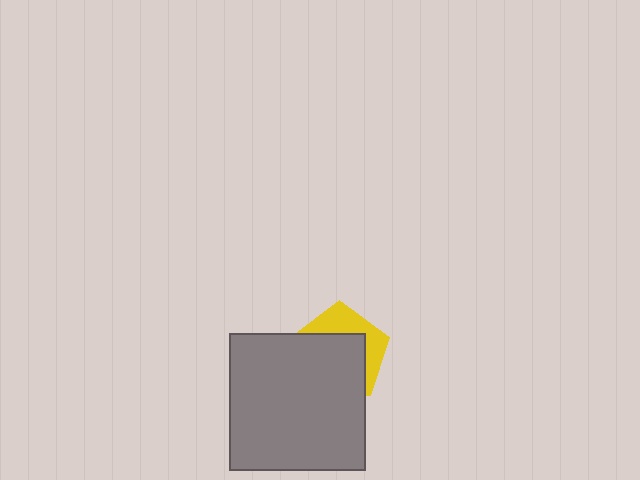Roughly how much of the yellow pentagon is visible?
A small part of it is visible (roughly 37%).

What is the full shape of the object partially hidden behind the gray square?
The partially hidden object is a yellow pentagon.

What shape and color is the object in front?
The object in front is a gray square.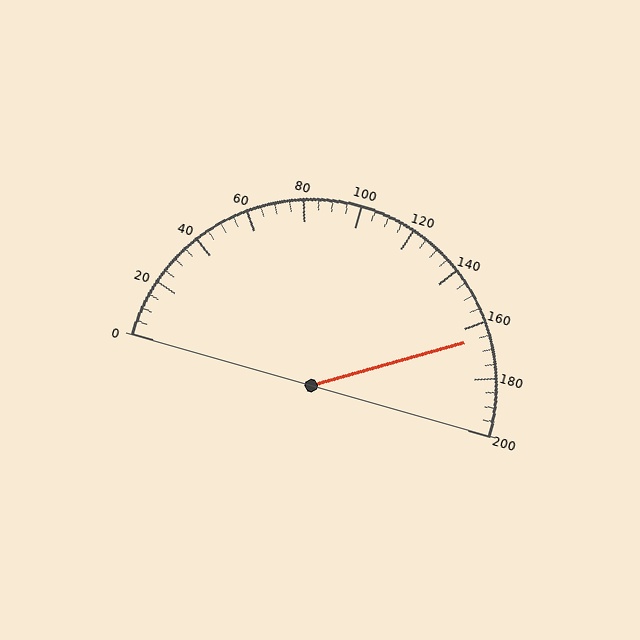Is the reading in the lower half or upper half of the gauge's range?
The reading is in the upper half of the range (0 to 200).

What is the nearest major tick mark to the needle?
The nearest major tick mark is 160.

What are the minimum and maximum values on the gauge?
The gauge ranges from 0 to 200.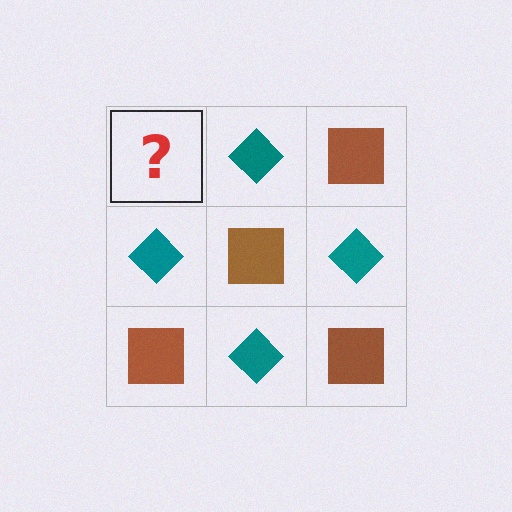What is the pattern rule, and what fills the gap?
The rule is that it alternates brown square and teal diamond in a checkerboard pattern. The gap should be filled with a brown square.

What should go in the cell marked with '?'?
The missing cell should contain a brown square.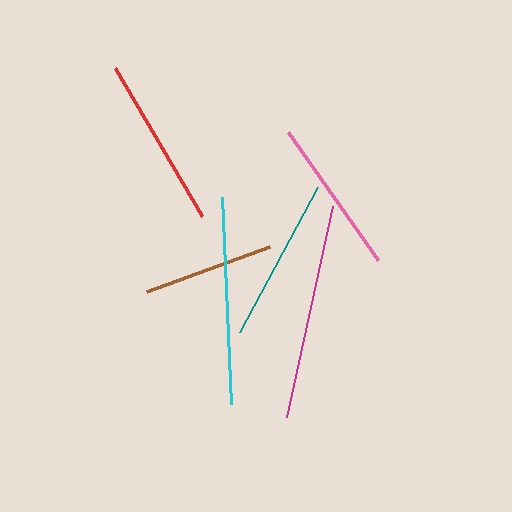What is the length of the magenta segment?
The magenta segment is approximately 216 pixels long.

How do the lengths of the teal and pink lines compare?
The teal and pink lines are approximately the same length.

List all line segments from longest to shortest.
From longest to shortest: magenta, cyan, red, teal, pink, brown.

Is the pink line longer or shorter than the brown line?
The pink line is longer than the brown line.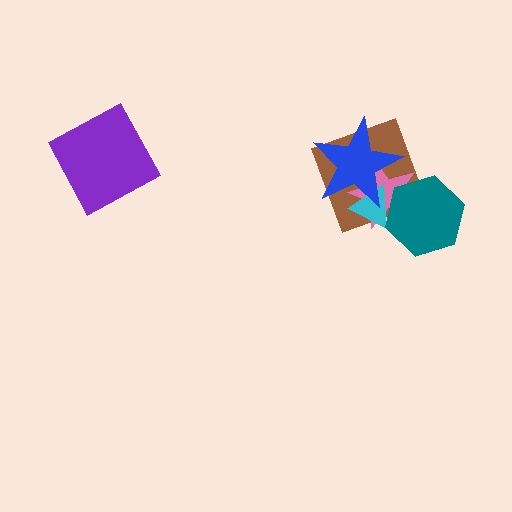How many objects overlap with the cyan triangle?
4 objects overlap with the cyan triangle.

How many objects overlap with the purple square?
0 objects overlap with the purple square.